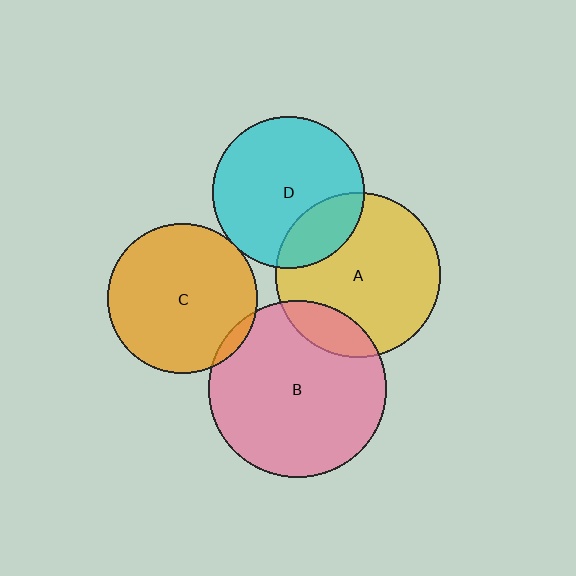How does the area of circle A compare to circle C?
Approximately 1.2 times.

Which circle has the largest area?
Circle B (pink).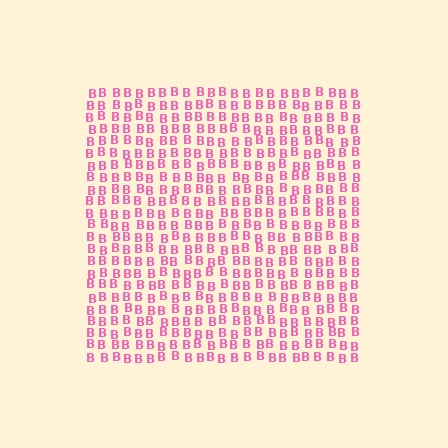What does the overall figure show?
The overall figure shows a square.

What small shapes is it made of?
It is made of small letter B's.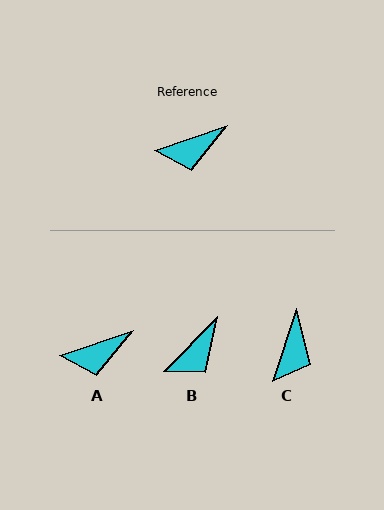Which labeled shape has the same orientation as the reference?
A.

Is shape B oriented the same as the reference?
No, it is off by about 27 degrees.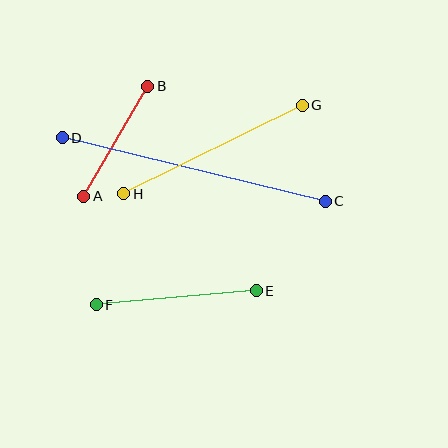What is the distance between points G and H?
The distance is approximately 199 pixels.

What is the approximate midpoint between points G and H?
The midpoint is at approximately (213, 149) pixels.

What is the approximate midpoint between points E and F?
The midpoint is at approximately (176, 298) pixels.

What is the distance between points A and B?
The distance is approximately 128 pixels.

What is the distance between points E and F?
The distance is approximately 161 pixels.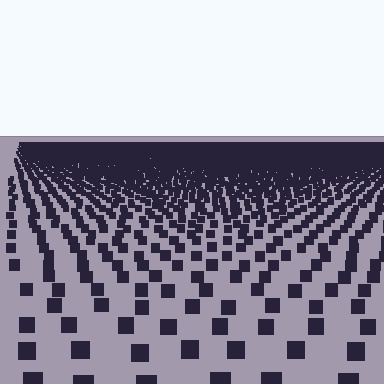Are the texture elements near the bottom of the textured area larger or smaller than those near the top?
Larger. Near the bottom, elements are closer to the viewer and appear at a bigger on-screen size.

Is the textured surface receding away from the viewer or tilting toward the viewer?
The surface is receding away from the viewer. Texture elements get smaller and denser toward the top.